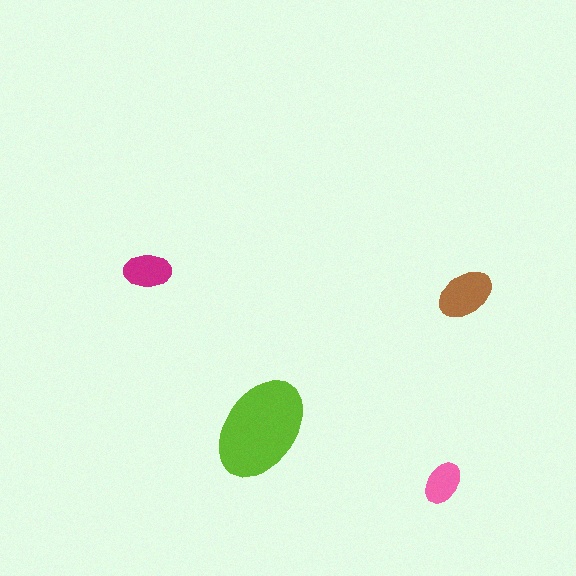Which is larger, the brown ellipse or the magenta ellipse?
The brown one.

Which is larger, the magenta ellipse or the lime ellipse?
The lime one.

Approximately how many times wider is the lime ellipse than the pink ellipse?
About 2.5 times wider.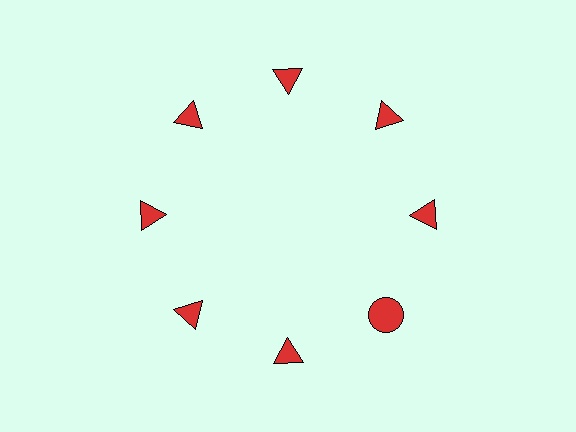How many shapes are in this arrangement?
There are 8 shapes arranged in a ring pattern.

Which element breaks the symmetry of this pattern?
The red circle at roughly the 4 o'clock position breaks the symmetry. All other shapes are red triangles.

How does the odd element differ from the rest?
It has a different shape: circle instead of triangle.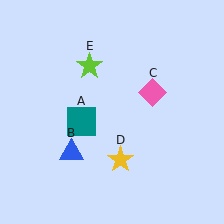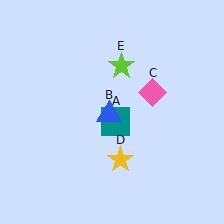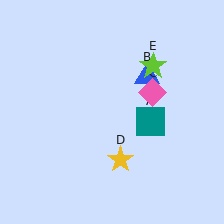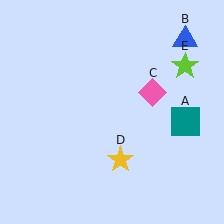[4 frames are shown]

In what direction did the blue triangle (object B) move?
The blue triangle (object B) moved up and to the right.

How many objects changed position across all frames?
3 objects changed position: teal square (object A), blue triangle (object B), lime star (object E).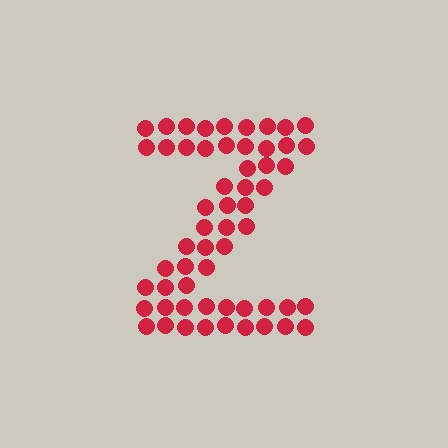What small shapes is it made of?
It is made of small circles.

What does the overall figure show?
The overall figure shows the letter Z.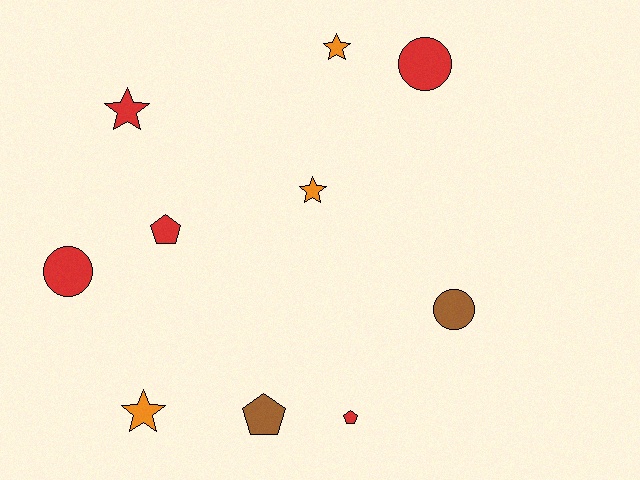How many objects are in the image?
There are 10 objects.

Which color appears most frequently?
Red, with 5 objects.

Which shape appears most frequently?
Star, with 4 objects.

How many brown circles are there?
There is 1 brown circle.